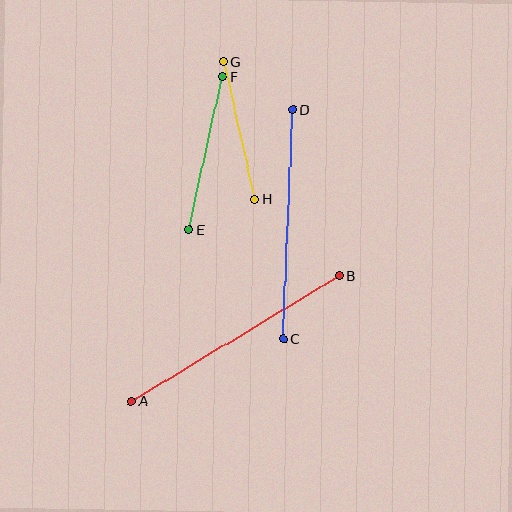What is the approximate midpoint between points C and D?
The midpoint is at approximately (288, 224) pixels.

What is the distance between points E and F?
The distance is approximately 157 pixels.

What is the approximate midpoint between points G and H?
The midpoint is at approximately (239, 130) pixels.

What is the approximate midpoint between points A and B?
The midpoint is at approximately (235, 338) pixels.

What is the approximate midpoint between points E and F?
The midpoint is at approximately (206, 153) pixels.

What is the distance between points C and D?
The distance is approximately 229 pixels.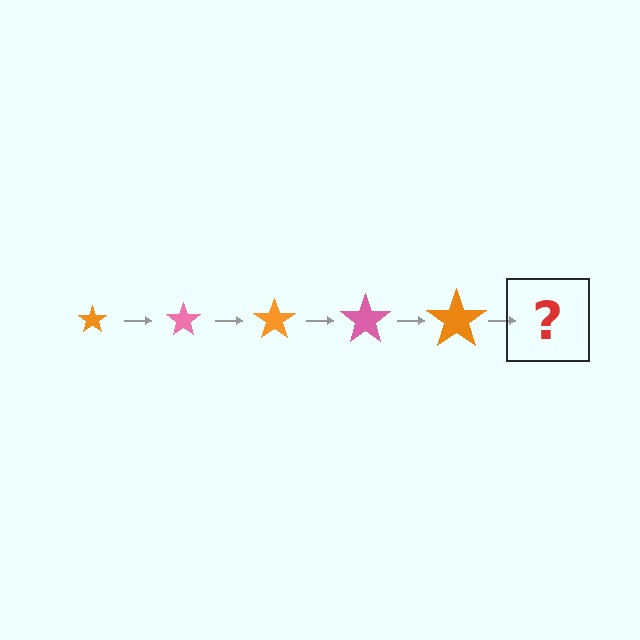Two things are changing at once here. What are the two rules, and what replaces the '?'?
The two rules are that the star grows larger each step and the color cycles through orange and pink. The '?' should be a pink star, larger than the previous one.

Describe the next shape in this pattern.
It should be a pink star, larger than the previous one.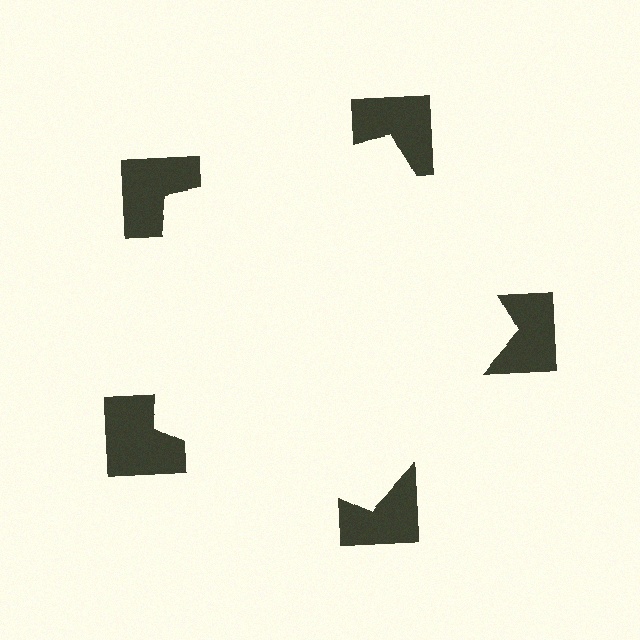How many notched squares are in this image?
There are 5 — one at each vertex of the illusory pentagon.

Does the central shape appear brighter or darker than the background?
It typically appears slightly brighter than the background, even though no actual brightness change is drawn.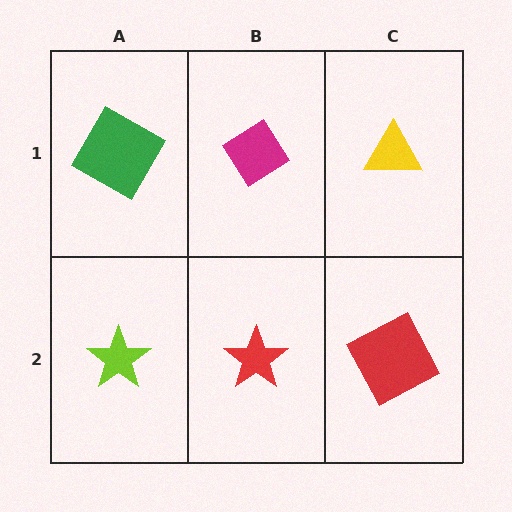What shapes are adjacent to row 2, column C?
A yellow triangle (row 1, column C), a red star (row 2, column B).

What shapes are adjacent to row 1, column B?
A red star (row 2, column B), a green square (row 1, column A), a yellow triangle (row 1, column C).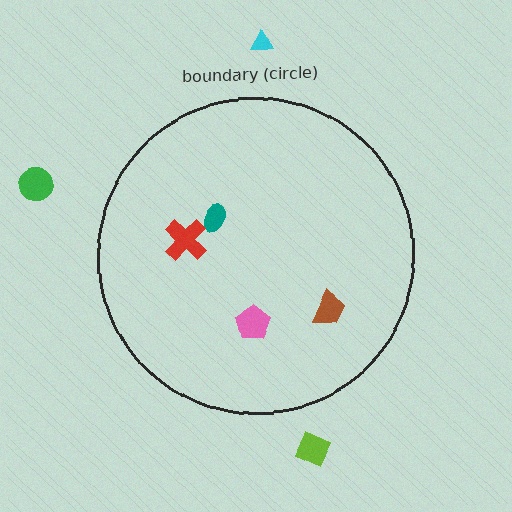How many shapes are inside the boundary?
4 inside, 3 outside.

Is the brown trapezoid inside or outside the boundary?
Inside.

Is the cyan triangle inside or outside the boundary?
Outside.